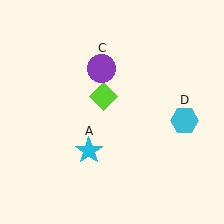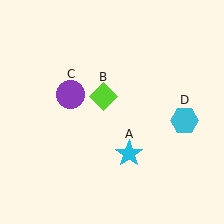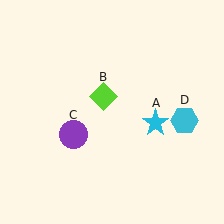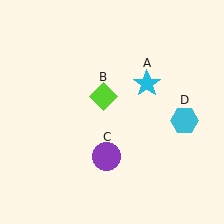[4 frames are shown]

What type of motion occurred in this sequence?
The cyan star (object A), purple circle (object C) rotated counterclockwise around the center of the scene.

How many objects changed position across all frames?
2 objects changed position: cyan star (object A), purple circle (object C).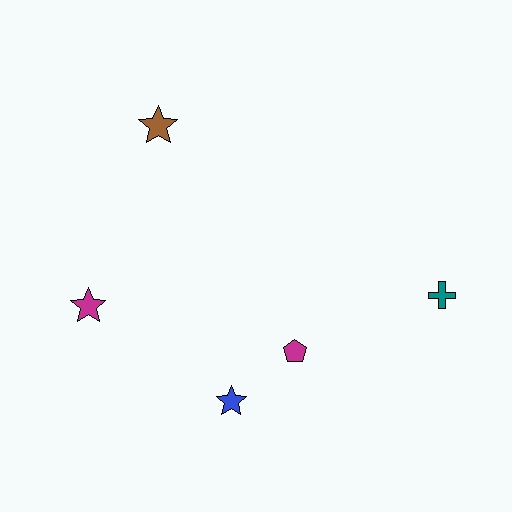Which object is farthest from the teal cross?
The magenta star is farthest from the teal cross.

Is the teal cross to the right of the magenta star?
Yes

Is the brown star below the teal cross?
No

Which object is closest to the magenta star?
The blue star is closest to the magenta star.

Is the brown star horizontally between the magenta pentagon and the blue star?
No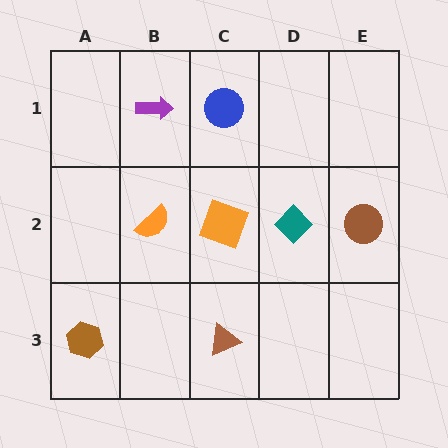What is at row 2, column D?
A teal diamond.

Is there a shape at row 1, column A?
No, that cell is empty.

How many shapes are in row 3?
2 shapes.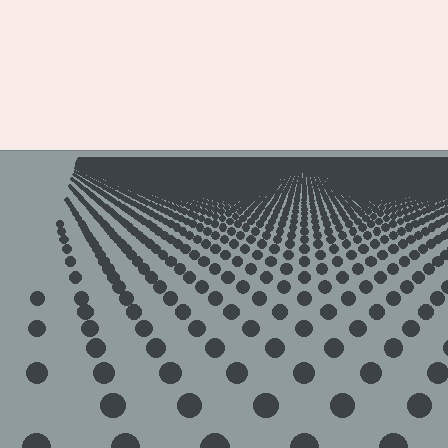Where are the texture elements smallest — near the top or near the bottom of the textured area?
Near the top.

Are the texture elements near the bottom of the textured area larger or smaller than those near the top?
Larger. Near the bottom, elements are closer to the viewer and appear at a bigger on-screen size.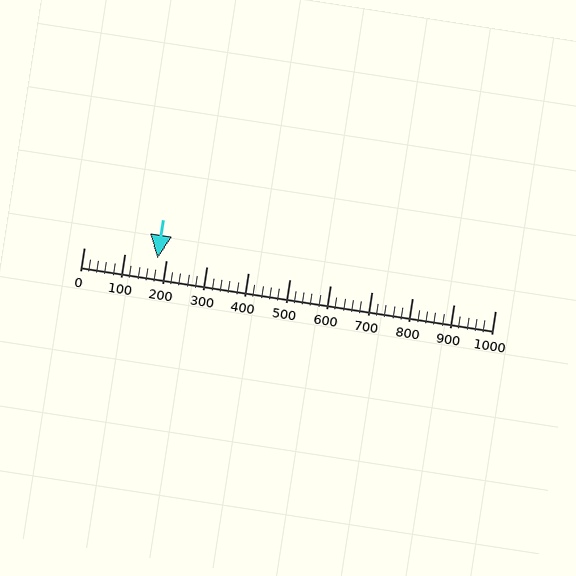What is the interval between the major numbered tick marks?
The major tick marks are spaced 100 units apart.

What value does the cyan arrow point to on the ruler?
The cyan arrow points to approximately 180.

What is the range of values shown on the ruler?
The ruler shows values from 0 to 1000.